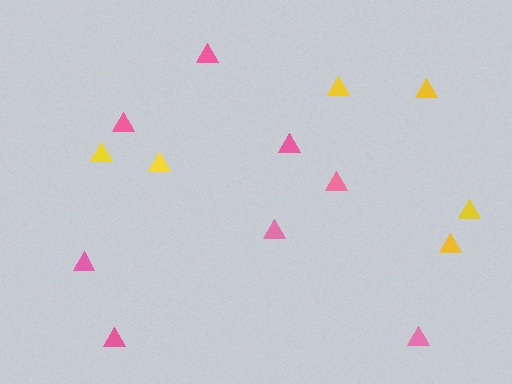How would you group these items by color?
There are 2 groups: one group of pink triangles (8) and one group of yellow triangles (6).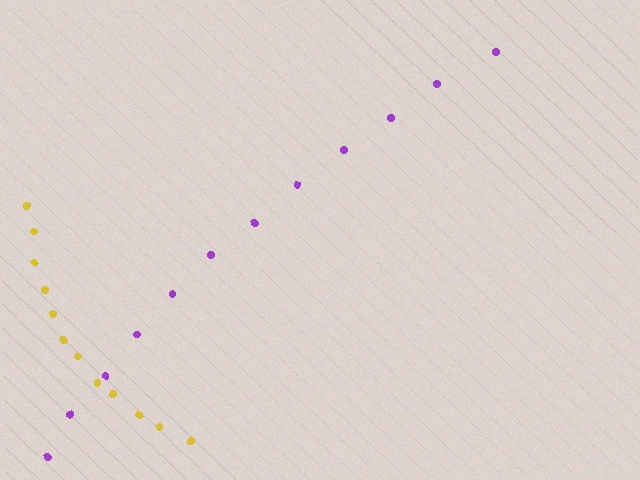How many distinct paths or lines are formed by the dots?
There are 2 distinct paths.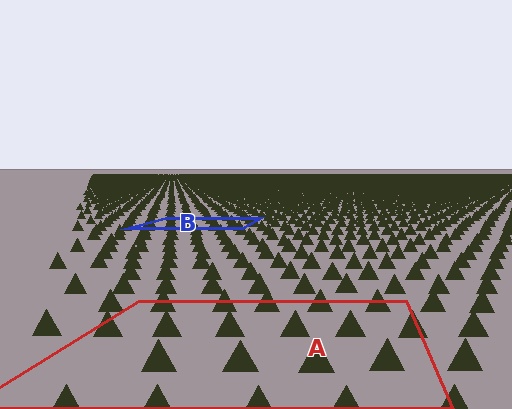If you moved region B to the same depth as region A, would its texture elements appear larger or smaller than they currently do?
They would appear larger. At a closer depth, the same texture elements are projected at a bigger on-screen size.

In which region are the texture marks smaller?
The texture marks are smaller in region B, because it is farther away.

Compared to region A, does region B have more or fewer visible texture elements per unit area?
Region B has more texture elements per unit area — they are packed more densely because it is farther away.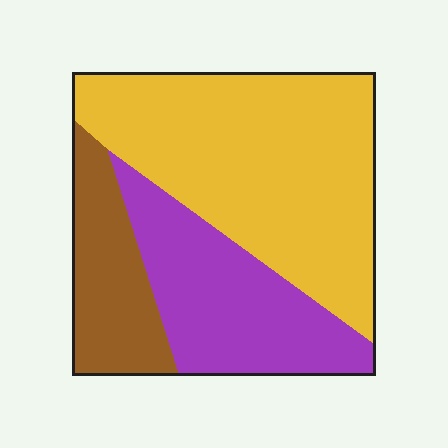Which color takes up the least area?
Brown, at roughly 20%.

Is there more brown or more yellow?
Yellow.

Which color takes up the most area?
Yellow, at roughly 55%.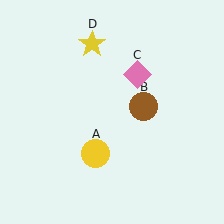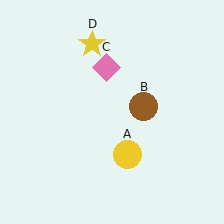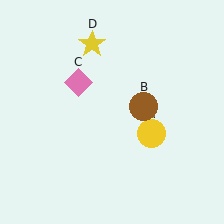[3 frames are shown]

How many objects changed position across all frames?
2 objects changed position: yellow circle (object A), pink diamond (object C).